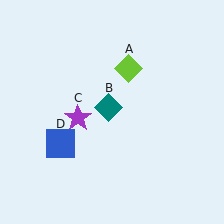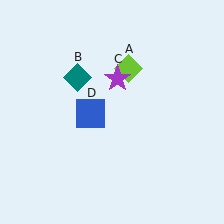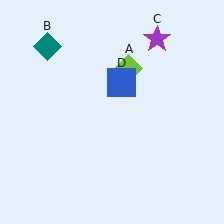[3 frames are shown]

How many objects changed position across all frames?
3 objects changed position: teal diamond (object B), purple star (object C), blue square (object D).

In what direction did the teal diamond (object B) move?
The teal diamond (object B) moved up and to the left.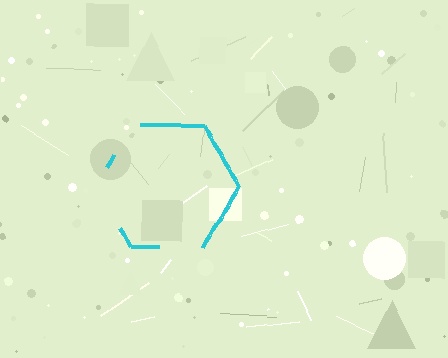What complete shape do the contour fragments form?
The contour fragments form a hexagon.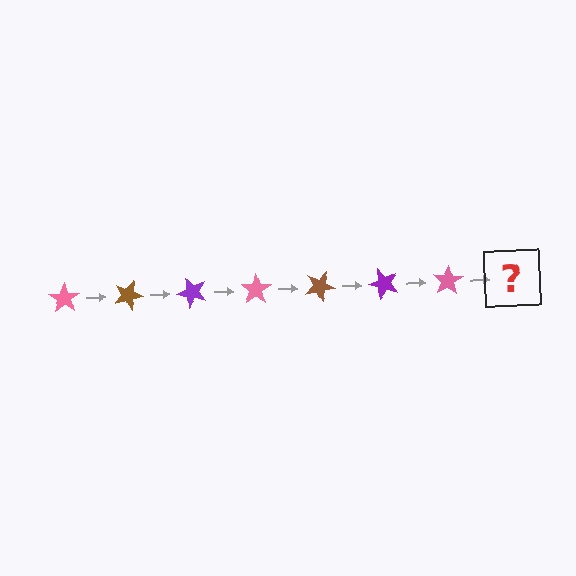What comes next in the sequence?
The next element should be a brown star, rotated 175 degrees from the start.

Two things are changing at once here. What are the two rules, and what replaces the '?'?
The two rules are that it rotates 25 degrees each step and the color cycles through pink, brown, and purple. The '?' should be a brown star, rotated 175 degrees from the start.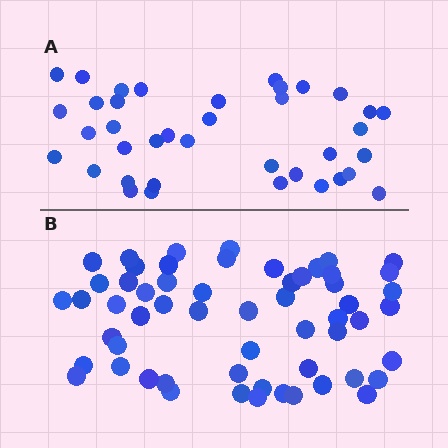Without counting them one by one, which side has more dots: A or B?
Region B (the bottom region) has more dots.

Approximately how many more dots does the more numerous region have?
Region B has approximately 20 more dots than region A.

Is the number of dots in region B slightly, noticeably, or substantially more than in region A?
Region B has substantially more. The ratio is roughly 1.5 to 1.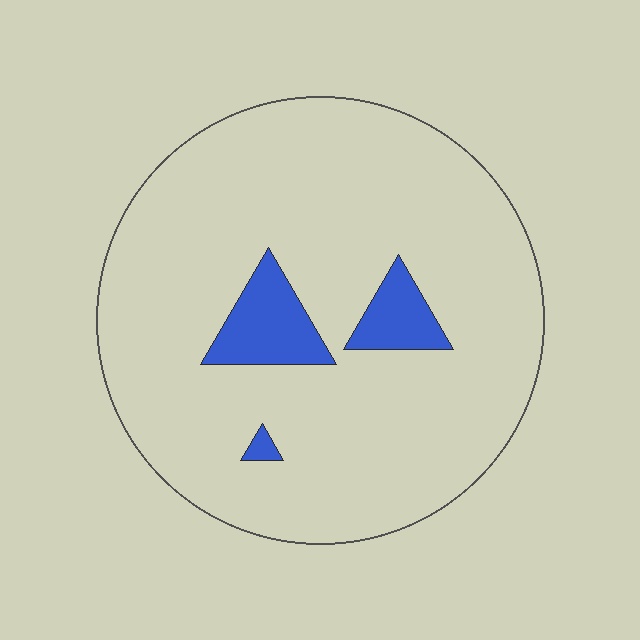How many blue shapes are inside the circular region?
3.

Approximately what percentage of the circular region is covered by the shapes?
Approximately 10%.